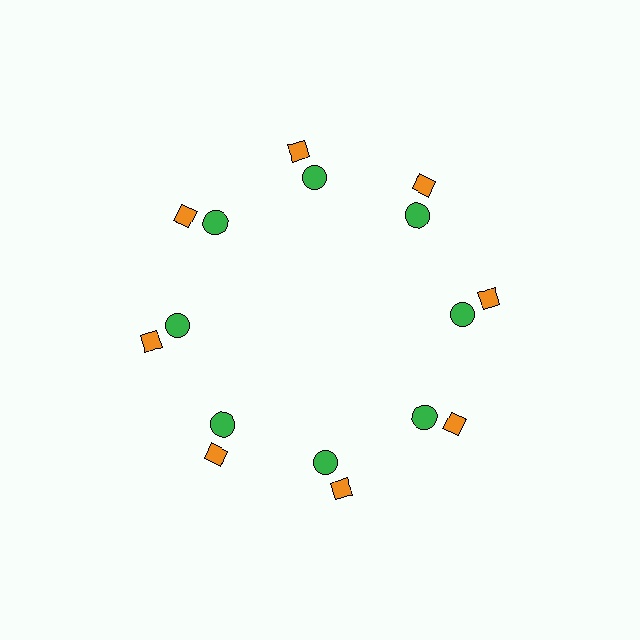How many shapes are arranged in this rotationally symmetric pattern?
There are 16 shapes, arranged in 8 groups of 2.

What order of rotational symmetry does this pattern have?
This pattern has 8-fold rotational symmetry.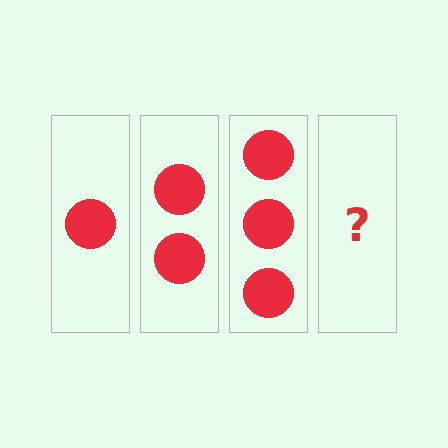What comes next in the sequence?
The next element should be 4 circles.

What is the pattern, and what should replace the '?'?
The pattern is that each step adds one more circle. The '?' should be 4 circles.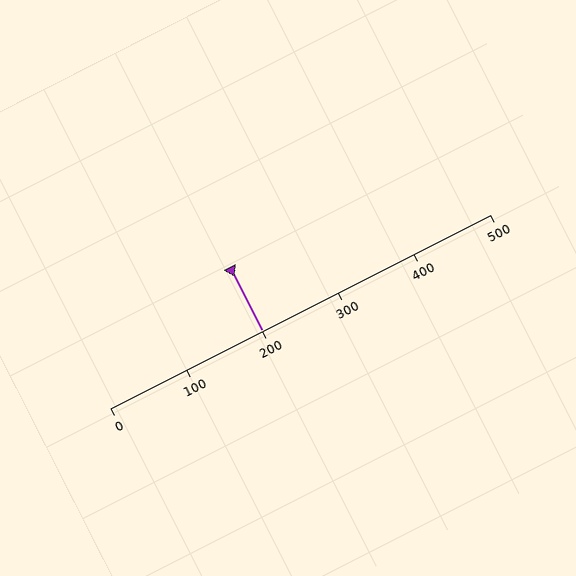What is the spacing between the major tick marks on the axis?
The major ticks are spaced 100 apart.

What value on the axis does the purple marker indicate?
The marker indicates approximately 200.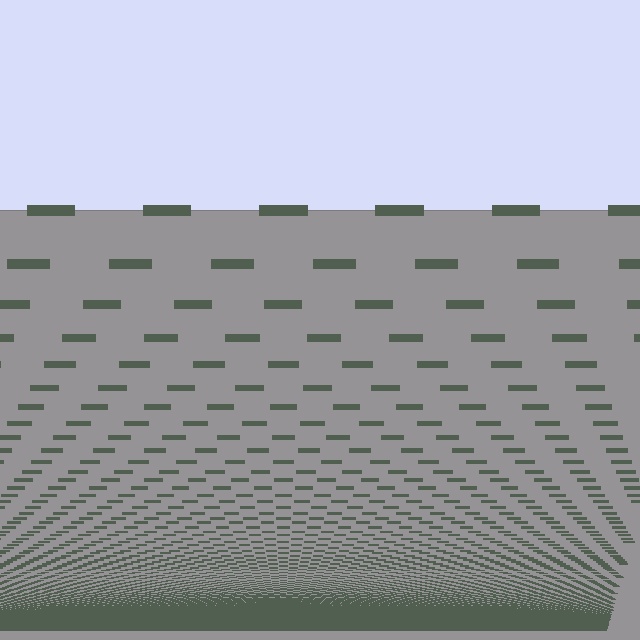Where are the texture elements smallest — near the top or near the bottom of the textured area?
Near the bottom.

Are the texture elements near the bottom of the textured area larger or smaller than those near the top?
Smaller. The gradient is inverted — elements near the bottom are smaller and denser.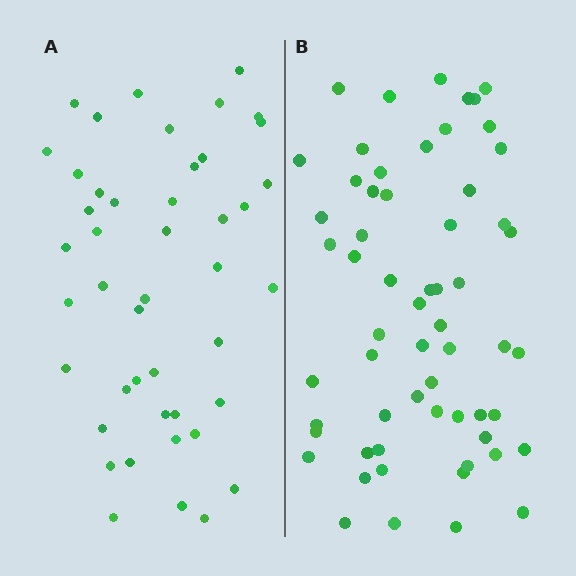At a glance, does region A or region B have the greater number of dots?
Region B (the right region) has more dots.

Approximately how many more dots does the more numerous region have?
Region B has approximately 15 more dots than region A.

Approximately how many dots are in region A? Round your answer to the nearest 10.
About 40 dots. (The exact count is 45, which rounds to 40.)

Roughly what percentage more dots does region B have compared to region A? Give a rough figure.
About 35% more.